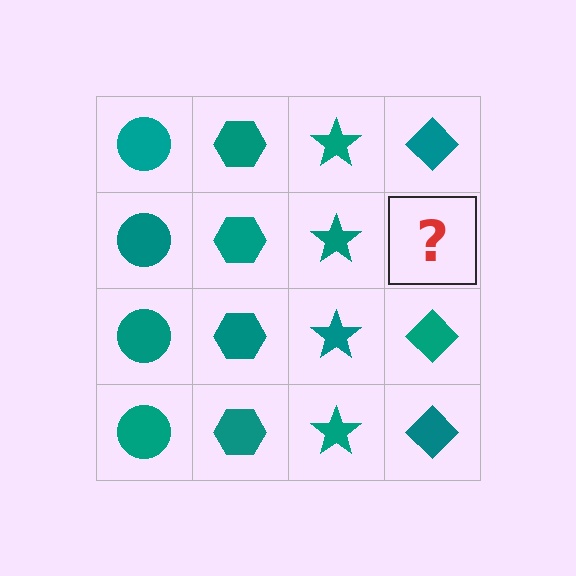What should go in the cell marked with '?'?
The missing cell should contain a teal diamond.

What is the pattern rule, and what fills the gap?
The rule is that each column has a consistent shape. The gap should be filled with a teal diamond.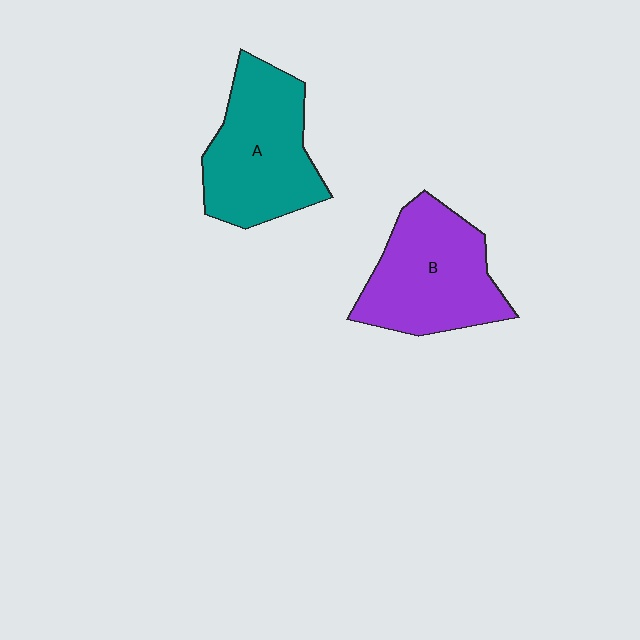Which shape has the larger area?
Shape A (teal).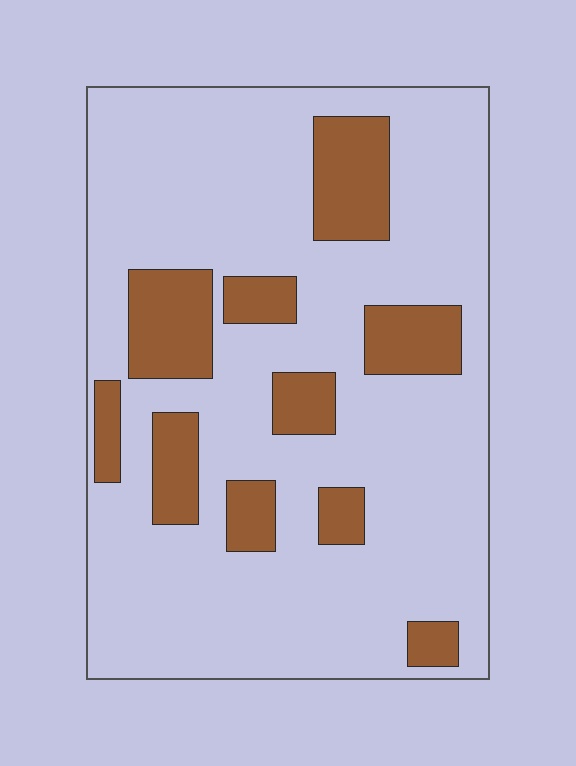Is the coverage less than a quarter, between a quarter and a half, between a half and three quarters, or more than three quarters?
Less than a quarter.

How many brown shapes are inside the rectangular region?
10.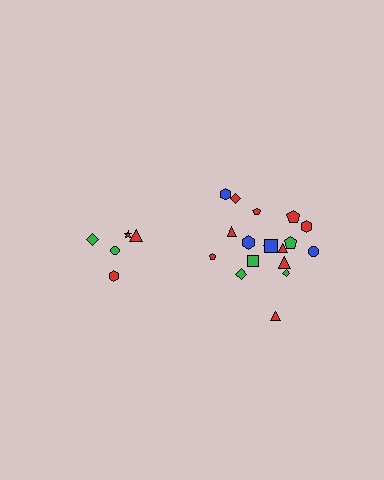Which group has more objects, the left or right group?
The right group.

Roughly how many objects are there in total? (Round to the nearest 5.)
Roughly 25 objects in total.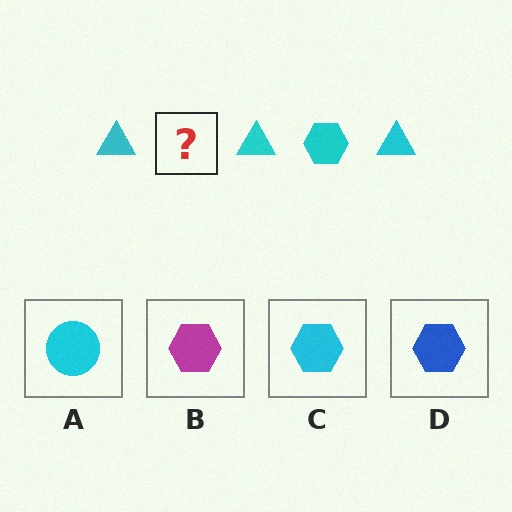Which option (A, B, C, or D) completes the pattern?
C.